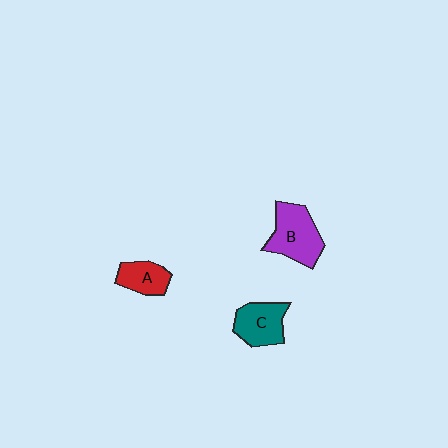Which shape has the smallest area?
Shape A (red).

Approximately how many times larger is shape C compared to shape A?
Approximately 1.3 times.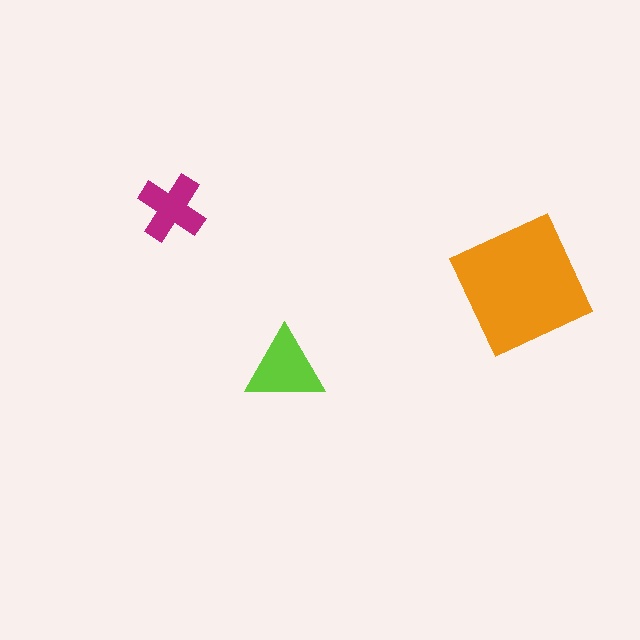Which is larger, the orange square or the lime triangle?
The orange square.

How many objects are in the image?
There are 3 objects in the image.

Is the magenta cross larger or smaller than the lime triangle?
Smaller.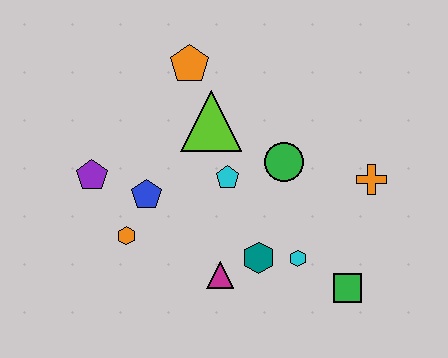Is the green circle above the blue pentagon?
Yes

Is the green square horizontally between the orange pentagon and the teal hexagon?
No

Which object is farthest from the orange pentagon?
The green square is farthest from the orange pentagon.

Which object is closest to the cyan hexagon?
The teal hexagon is closest to the cyan hexagon.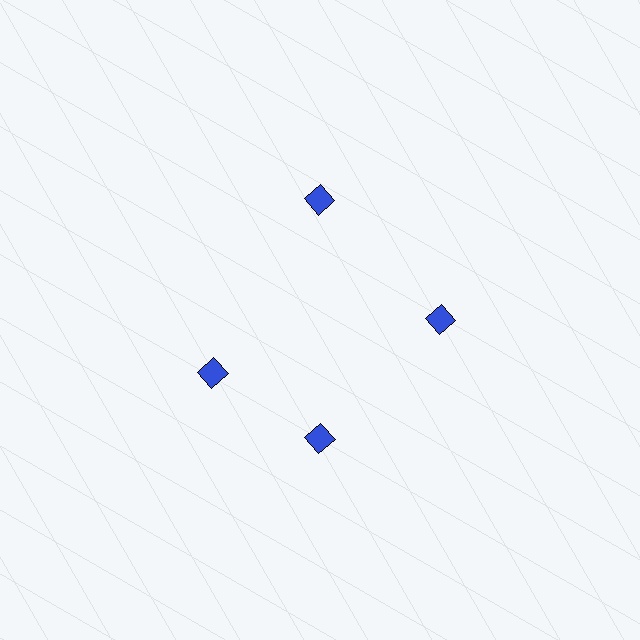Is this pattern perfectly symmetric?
No. The 4 blue diamonds are arranged in a ring, but one element near the 9 o'clock position is rotated out of alignment along the ring, breaking the 4-fold rotational symmetry.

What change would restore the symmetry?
The symmetry would be restored by rotating it back into even spacing with its neighbors so that all 4 diamonds sit at equal angles and equal distance from the center.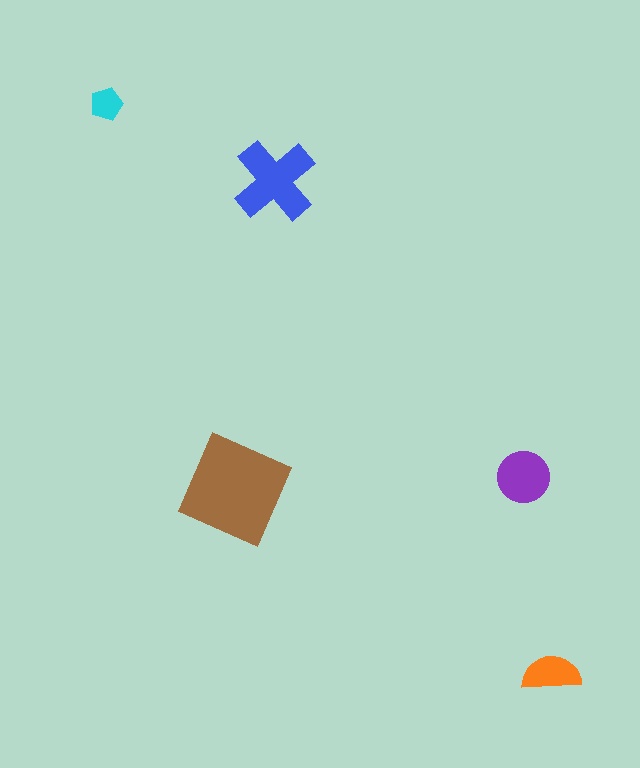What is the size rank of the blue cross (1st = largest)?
2nd.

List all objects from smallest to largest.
The cyan pentagon, the orange semicircle, the purple circle, the blue cross, the brown diamond.